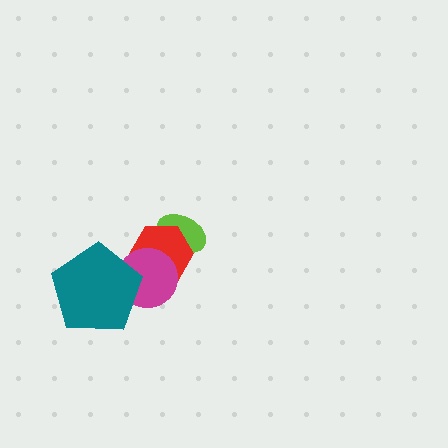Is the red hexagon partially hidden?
Yes, it is partially covered by another shape.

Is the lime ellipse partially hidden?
Yes, it is partially covered by another shape.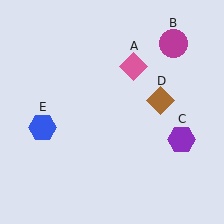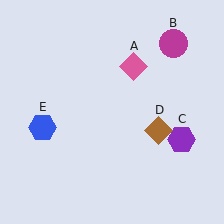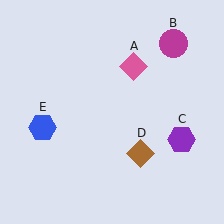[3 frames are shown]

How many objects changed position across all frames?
1 object changed position: brown diamond (object D).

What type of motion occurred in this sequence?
The brown diamond (object D) rotated clockwise around the center of the scene.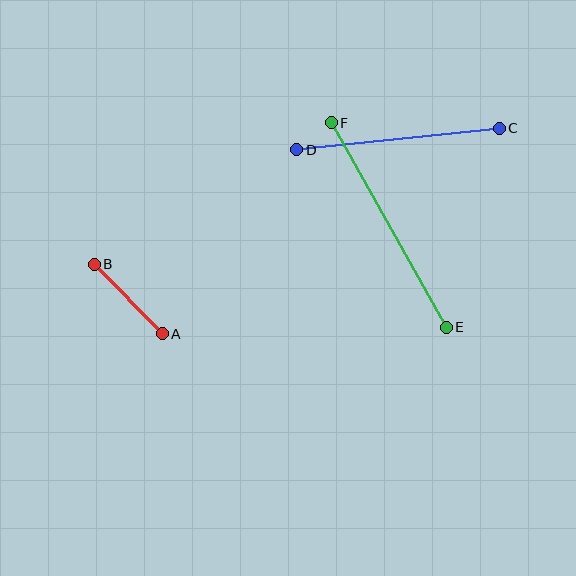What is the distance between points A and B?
The distance is approximately 97 pixels.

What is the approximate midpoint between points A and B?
The midpoint is at approximately (128, 299) pixels.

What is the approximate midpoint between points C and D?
The midpoint is at approximately (398, 139) pixels.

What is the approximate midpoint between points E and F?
The midpoint is at approximately (389, 225) pixels.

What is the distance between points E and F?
The distance is approximately 235 pixels.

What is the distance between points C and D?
The distance is approximately 204 pixels.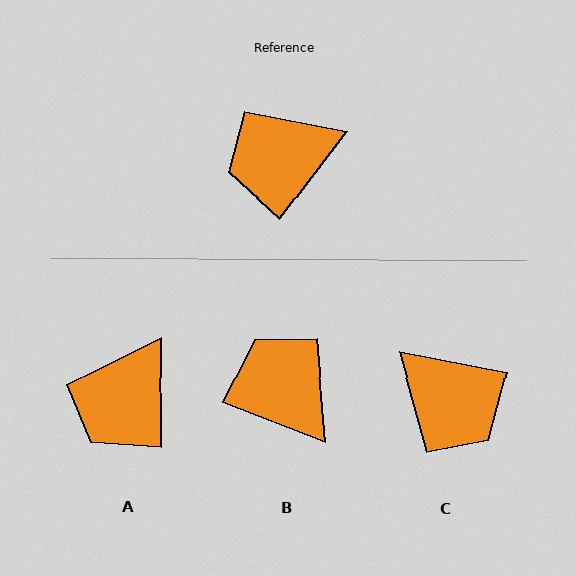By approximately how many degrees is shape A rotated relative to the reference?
Approximately 38 degrees counter-clockwise.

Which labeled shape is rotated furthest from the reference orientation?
C, about 116 degrees away.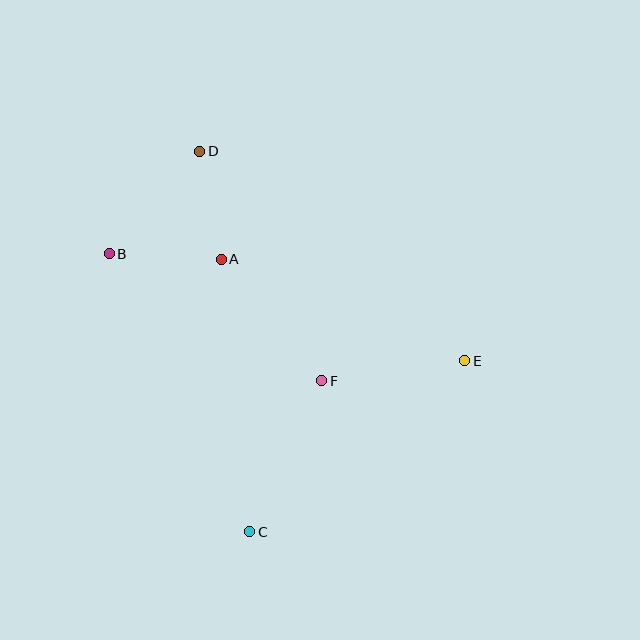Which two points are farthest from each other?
Points C and D are farthest from each other.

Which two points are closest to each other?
Points A and D are closest to each other.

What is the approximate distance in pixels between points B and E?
The distance between B and E is approximately 371 pixels.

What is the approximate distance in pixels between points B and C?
The distance between B and C is approximately 312 pixels.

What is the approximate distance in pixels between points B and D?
The distance between B and D is approximately 137 pixels.